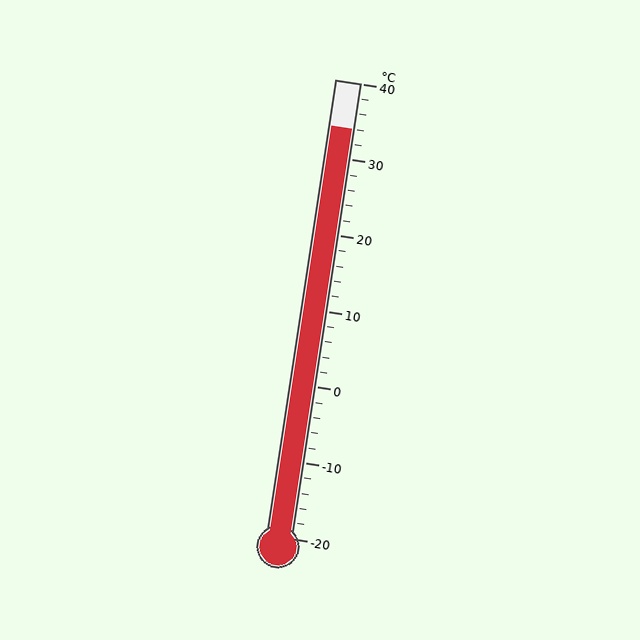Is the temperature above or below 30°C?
The temperature is above 30°C.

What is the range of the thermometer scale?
The thermometer scale ranges from -20°C to 40°C.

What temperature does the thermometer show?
The thermometer shows approximately 34°C.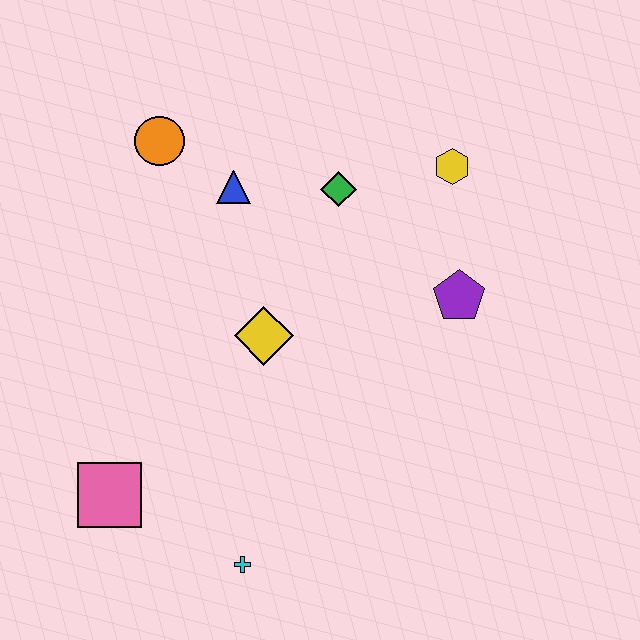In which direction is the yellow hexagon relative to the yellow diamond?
The yellow hexagon is to the right of the yellow diamond.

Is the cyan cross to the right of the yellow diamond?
No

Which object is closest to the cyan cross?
The pink square is closest to the cyan cross.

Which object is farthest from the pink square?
The yellow hexagon is farthest from the pink square.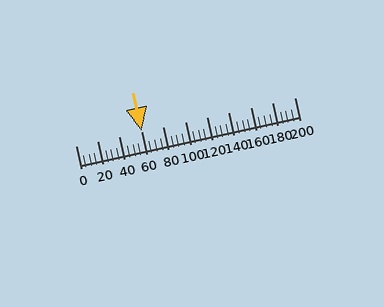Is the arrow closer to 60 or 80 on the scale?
The arrow is closer to 60.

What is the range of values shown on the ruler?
The ruler shows values from 0 to 200.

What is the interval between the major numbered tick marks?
The major tick marks are spaced 20 units apart.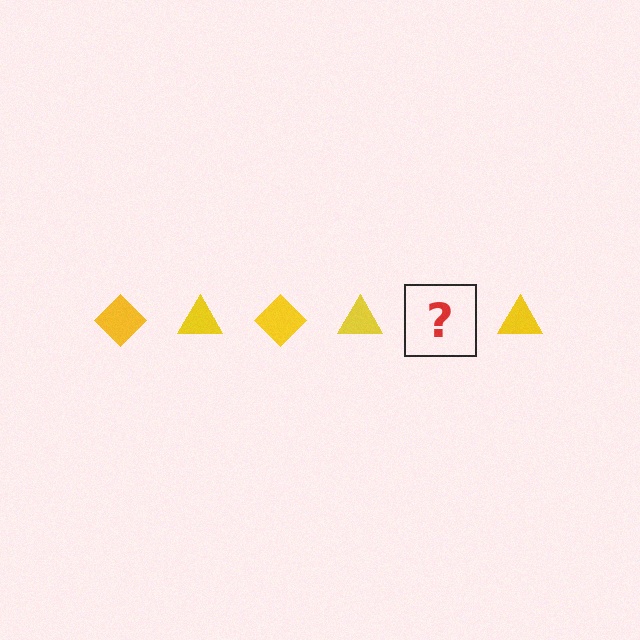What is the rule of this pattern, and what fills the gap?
The rule is that the pattern cycles through diamond, triangle shapes in yellow. The gap should be filled with a yellow diamond.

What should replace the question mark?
The question mark should be replaced with a yellow diamond.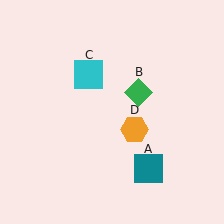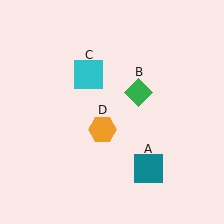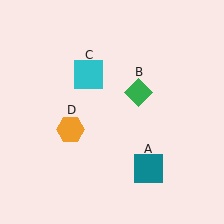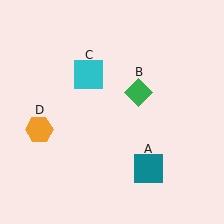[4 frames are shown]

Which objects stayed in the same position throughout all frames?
Teal square (object A) and green diamond (object B) and cyan square (object C) remained stationary.